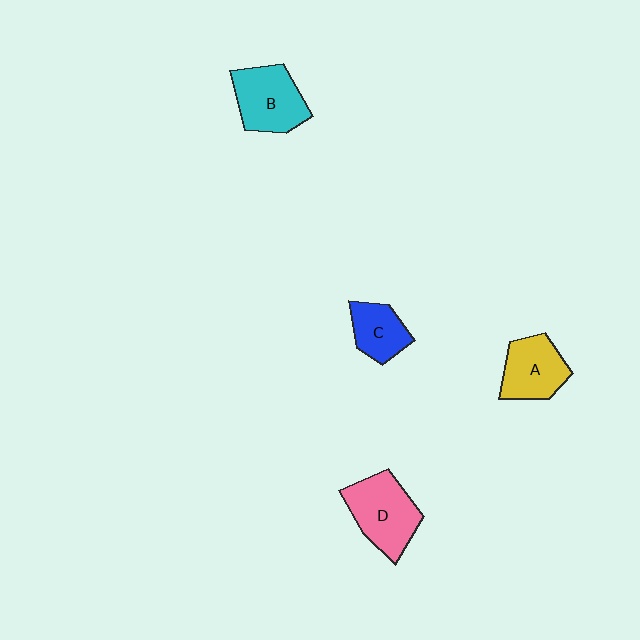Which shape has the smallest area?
Shape C (blue).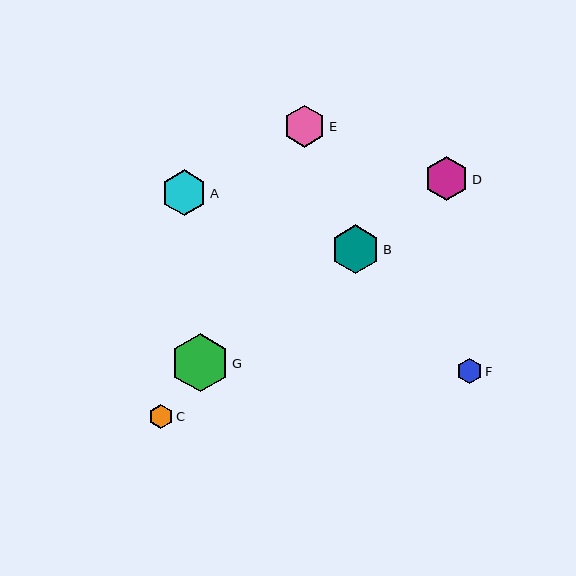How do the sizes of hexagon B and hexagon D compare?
Hexagon B and hexagon D are approximately the same size.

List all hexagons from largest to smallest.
From largest to smallest: G, B, A, D, E, F, C.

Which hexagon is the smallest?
Hexagon C is the smallest with a size of approximately 24 pixels.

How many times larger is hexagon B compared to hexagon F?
Hexagon B is approximately 1.9 times the size of hexagon F.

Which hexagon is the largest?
Hexagon G is the largest with a size of approximately 58 pixels.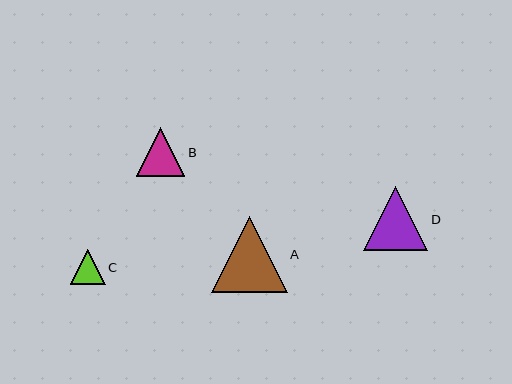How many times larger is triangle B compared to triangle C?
Triangle B is approximately 1.4 times the size of triangle C.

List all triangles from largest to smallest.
From largest to smallest: A, D, B, C.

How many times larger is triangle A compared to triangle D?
Triangle A is approximately 1.2 times the size of triangle D.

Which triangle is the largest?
Triangle A is the largest with a size of approximately 76 pixels.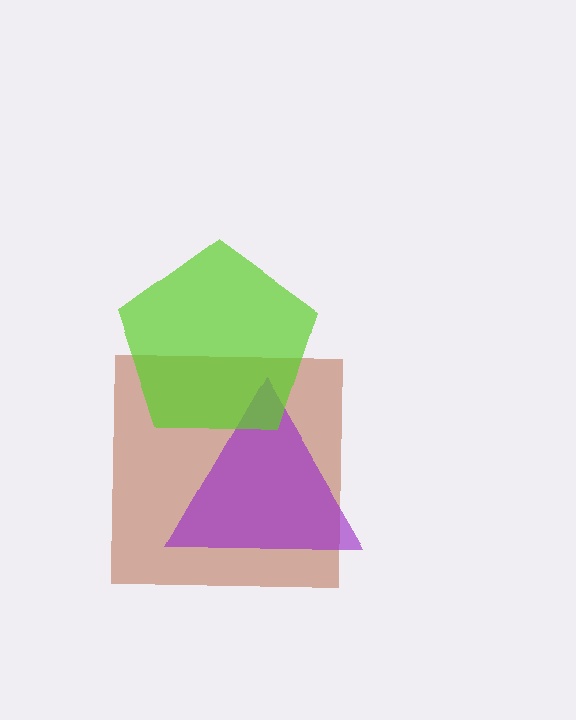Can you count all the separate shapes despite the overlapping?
Yes, there are 3 separate shapes.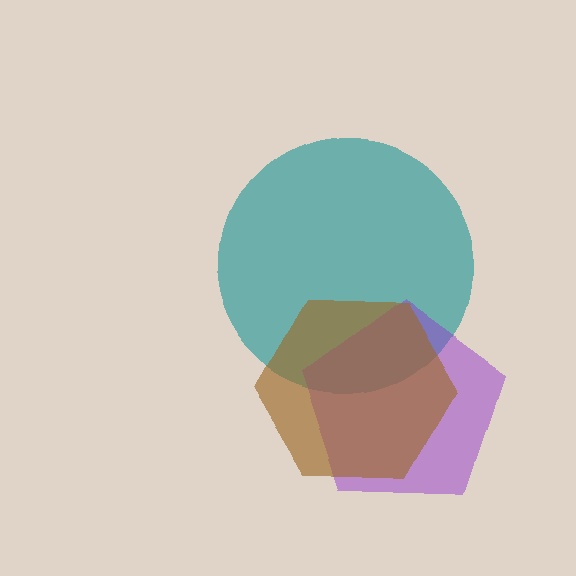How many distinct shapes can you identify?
There are 3 distinct shapes: a teal circle, a purple pentagon, a brown hexagon.